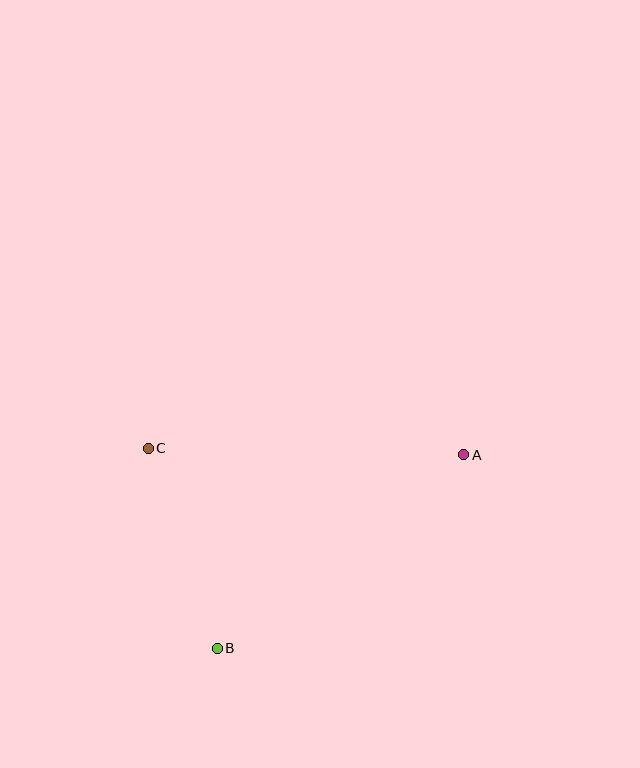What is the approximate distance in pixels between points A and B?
The distance between A and B is approximately 313 pixels.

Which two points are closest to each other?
Points B and C are closest to each other.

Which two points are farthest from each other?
Points A and C are farthest from each other.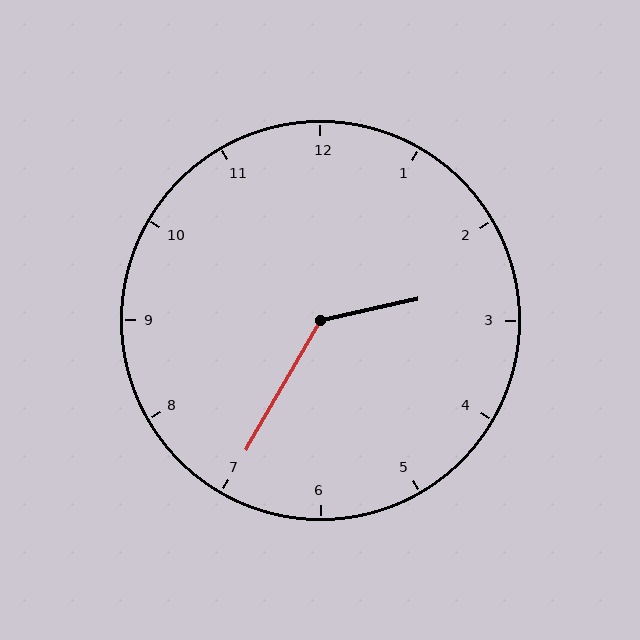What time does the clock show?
2:35.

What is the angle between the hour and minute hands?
Approximately 132 degrees.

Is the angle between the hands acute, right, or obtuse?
It is obtuse.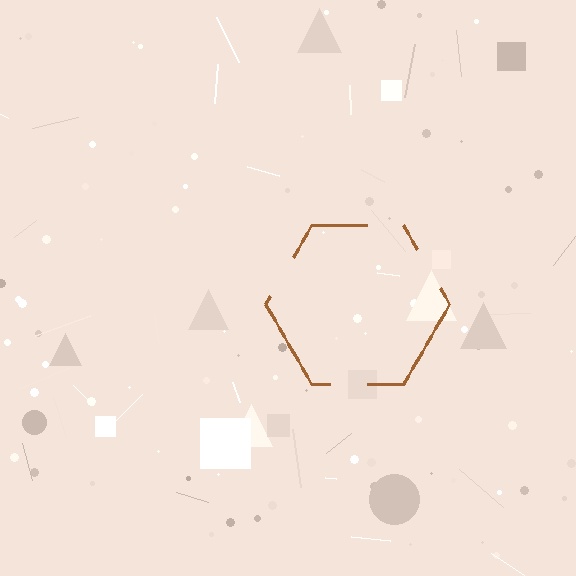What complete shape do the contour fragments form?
The contour fragments form a hexagon.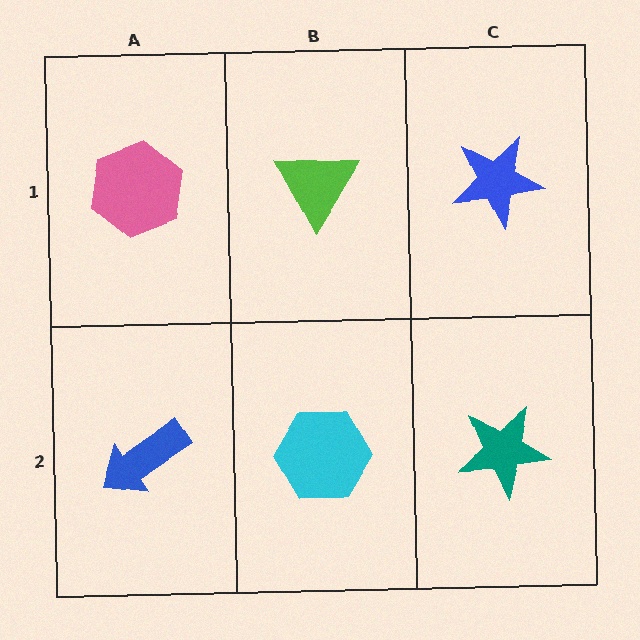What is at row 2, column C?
A teal star.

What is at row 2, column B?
A cyan hexagon.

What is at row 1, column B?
A lime triangle.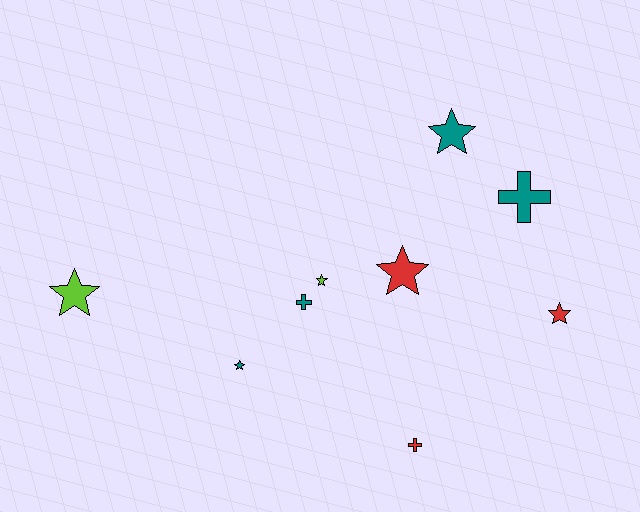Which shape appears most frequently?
Star, with 6 objects.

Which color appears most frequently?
Teal, with 4 objects.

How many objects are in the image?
There are 9 objects.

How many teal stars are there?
There are 2 teal stars.